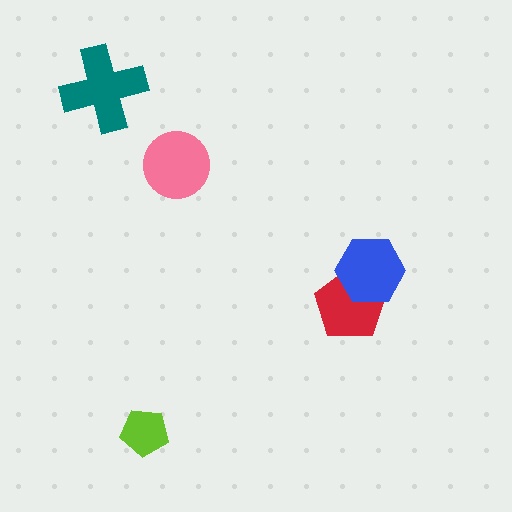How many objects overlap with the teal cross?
0 objects overlap with the teal cross.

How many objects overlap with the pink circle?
0 objects overlap with the pink circle.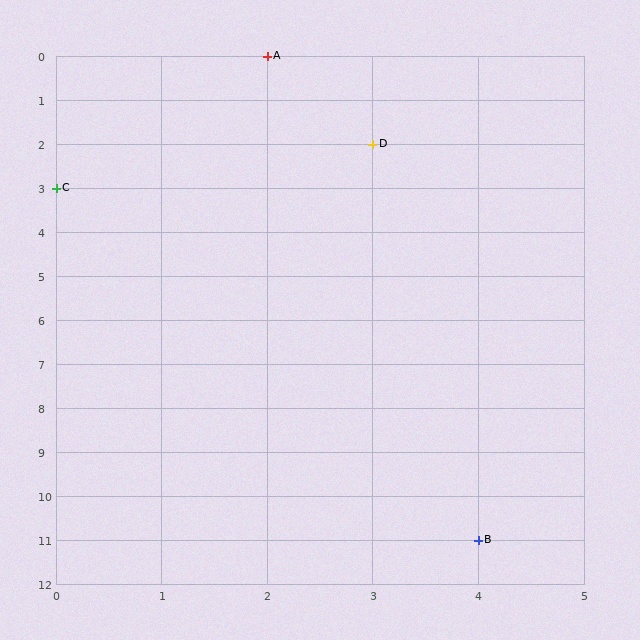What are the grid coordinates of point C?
Point C is at grid coordinates (0, 3).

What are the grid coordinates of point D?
Point D is at grid coordinates (3, 2).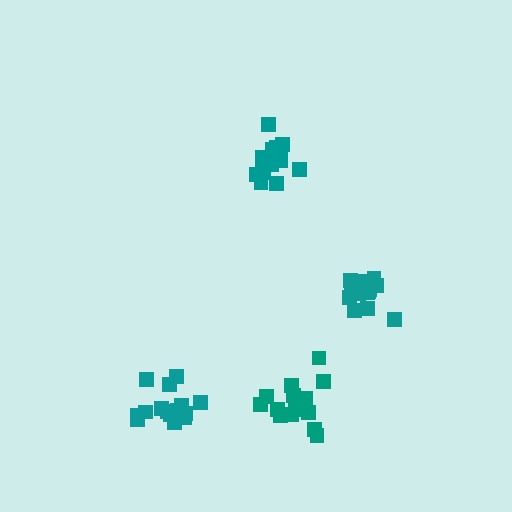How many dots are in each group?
Group 1: 14 dots, Group 2: 14 dots, Group 3: 17 dots, Group 4: 15 dots (60 total).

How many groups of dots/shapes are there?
There are 4 groups.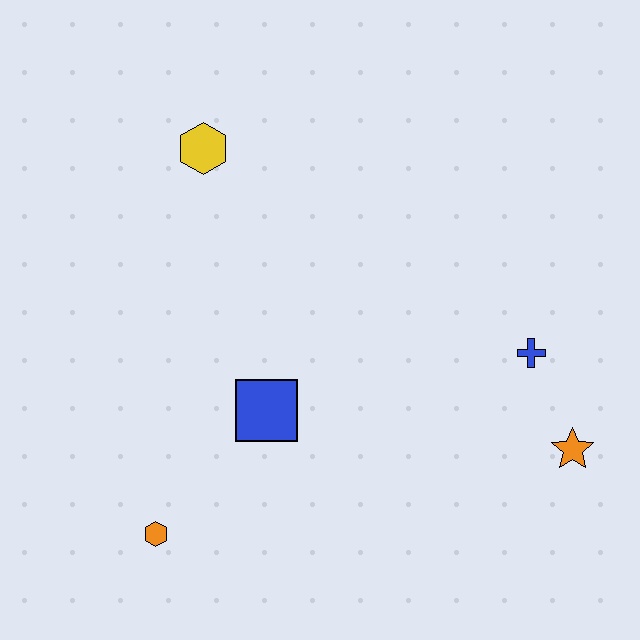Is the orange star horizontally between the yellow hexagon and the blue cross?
No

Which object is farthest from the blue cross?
The orange hexagon is farthest from the blue cross.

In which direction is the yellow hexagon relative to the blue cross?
The yellow hexagon is to the left of the blue cross.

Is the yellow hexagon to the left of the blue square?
Yes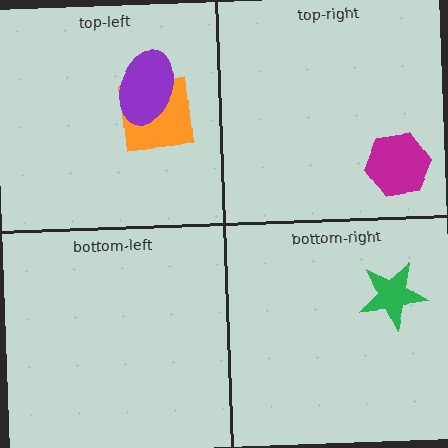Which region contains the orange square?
The top-left region.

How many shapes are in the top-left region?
2.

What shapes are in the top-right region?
The magenta hexagon.